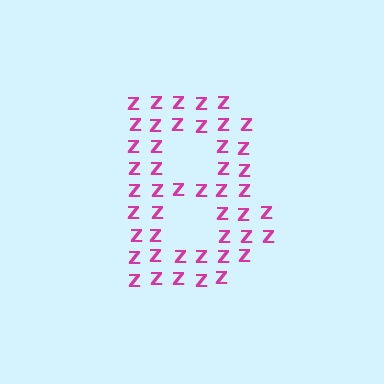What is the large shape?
The large shape is the letter B.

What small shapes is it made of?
It is made of small letter Z's.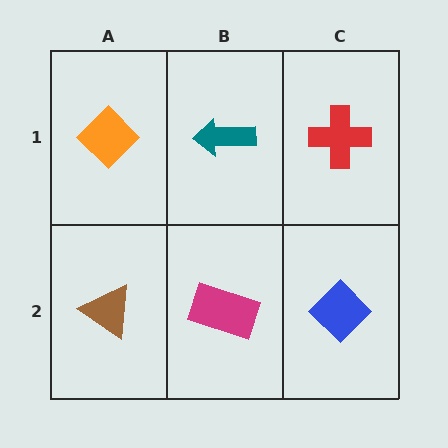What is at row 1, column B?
A teal arrow.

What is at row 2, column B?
A magenta rectangle.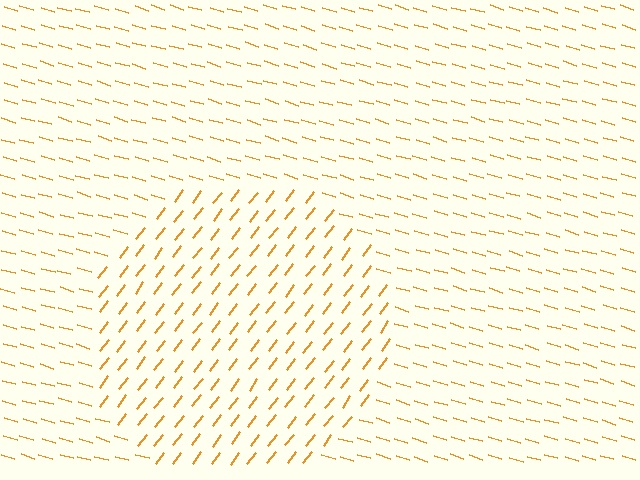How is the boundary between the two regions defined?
The boundary is defined purely by a change in line orientation (approximately 69 degrees difference). All lines are the same color and thickness.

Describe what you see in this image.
The image is filled with small orange line segments. A circle region in the image has lines oriented differently from the surrounding lines, creating a visible texture boundary.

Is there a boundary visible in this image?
Yes, there is a texture boundary formed by a change in line orientation.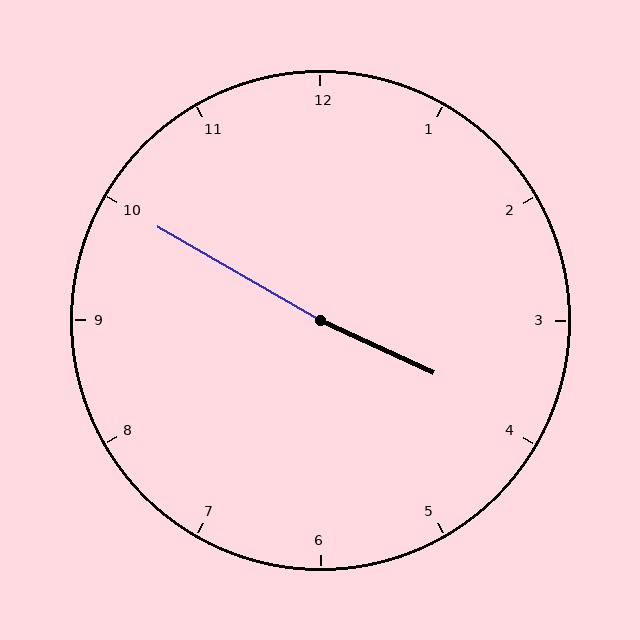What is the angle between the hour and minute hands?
Approximately 175 degrees.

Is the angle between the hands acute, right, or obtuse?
It is obtuse.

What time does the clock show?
3:50.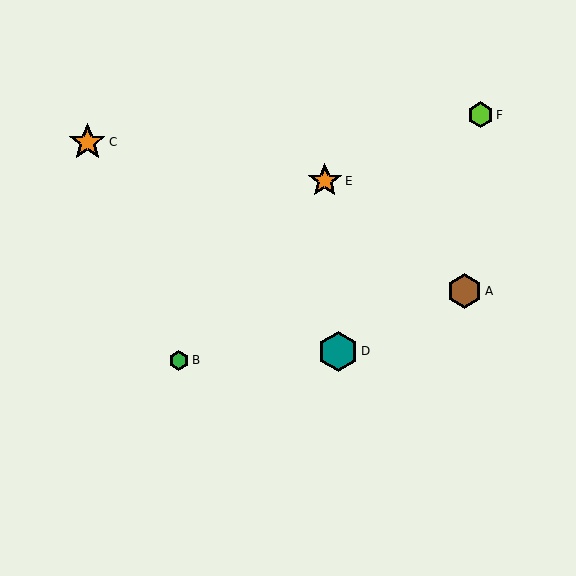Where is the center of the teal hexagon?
The center of the teal hexagon is at (338, 351).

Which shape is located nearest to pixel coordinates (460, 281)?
The brown hexagon (labeled A) at (465, 291) is nearest to that location.